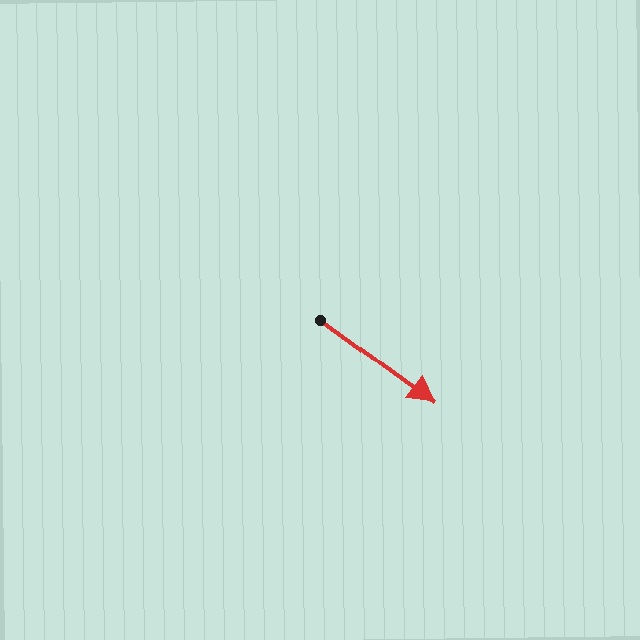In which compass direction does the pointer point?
Southeast.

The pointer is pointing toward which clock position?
Roughly 4 o'clock.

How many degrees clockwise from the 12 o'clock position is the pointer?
Approximately 126 degrees.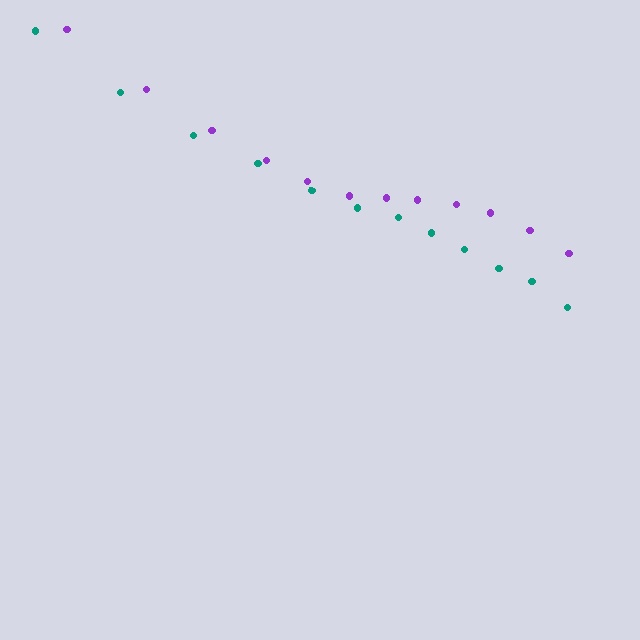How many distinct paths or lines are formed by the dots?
There are 2 distinct paths.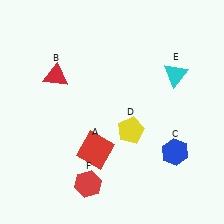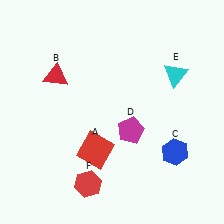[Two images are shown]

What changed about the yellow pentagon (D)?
In Image 1, D is yellow. In Image 2, it changed to magenta.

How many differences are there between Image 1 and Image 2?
There is 1 difference between the two images.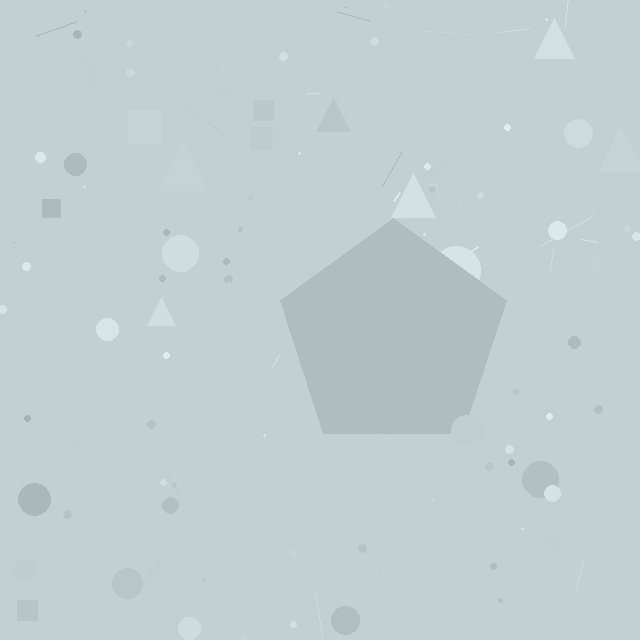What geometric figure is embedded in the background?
A pentagon is embedded in the background.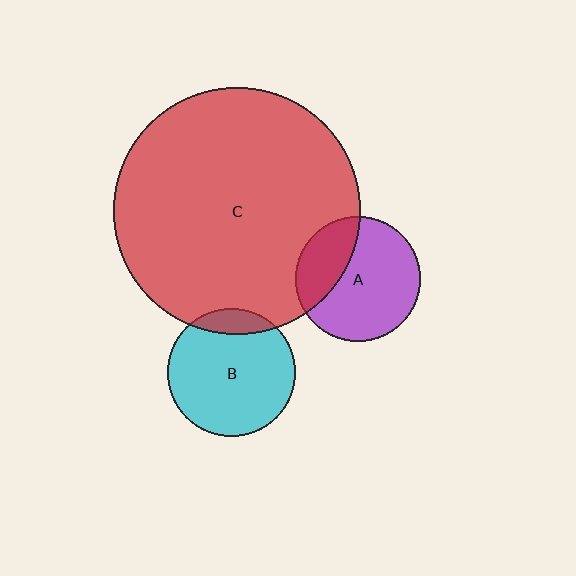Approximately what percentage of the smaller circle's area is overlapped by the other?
Approximately 10%.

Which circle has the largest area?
Circle C (red).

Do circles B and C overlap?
Yes.